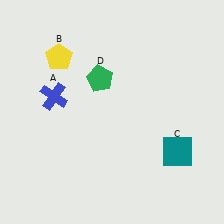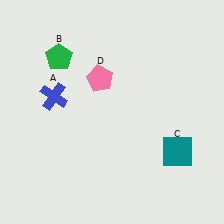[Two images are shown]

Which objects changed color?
B changed from yellow to green. D changed from green to pink.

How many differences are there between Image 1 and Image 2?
There are 2 differences between the two images.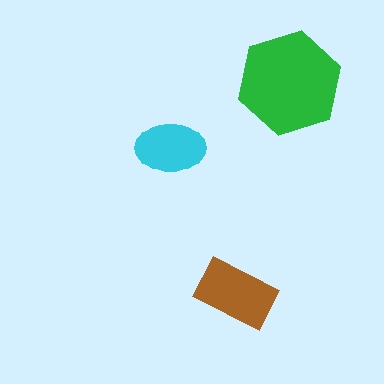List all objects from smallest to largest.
The cyan ellipse, the brown rectangle, the green hexagon.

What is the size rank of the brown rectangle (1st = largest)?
2nd.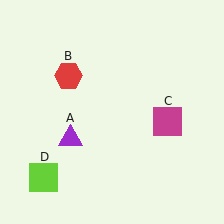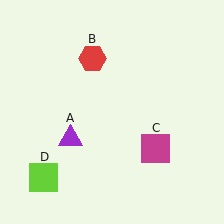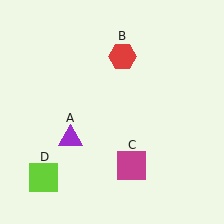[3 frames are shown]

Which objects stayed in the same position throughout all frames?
Purple triangle (object A) and lime square (object D) remained stationary.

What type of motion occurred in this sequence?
The red hexagon (object B), magenta square (object C) rotated clockwise around the center of the scene.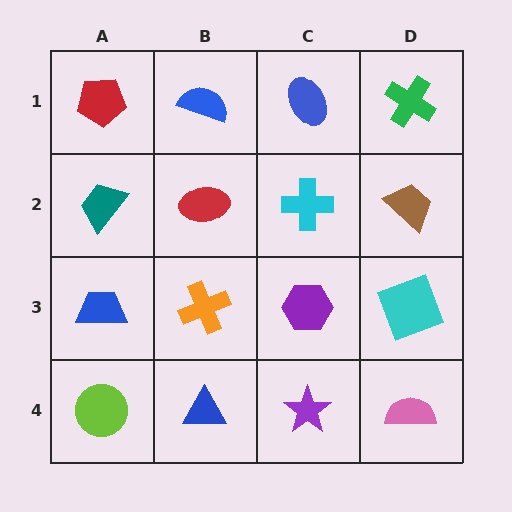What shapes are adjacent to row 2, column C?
A blue ellipse (row 1, column C), a purple hexagon (row 3, column C), a red ellipse (row 2, column B), a brown trapezoid (row 2, column D).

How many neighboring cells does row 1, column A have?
2.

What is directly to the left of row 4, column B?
A lime circle.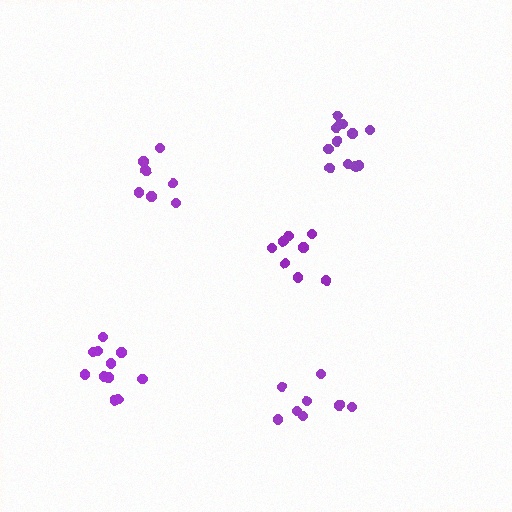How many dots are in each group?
Group 1: 11 dots, Group 2: 8 dots, Group 3: 7 dots, Group 4: 8 dots, Group 5: 12 dots (46 total).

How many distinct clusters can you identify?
There are 5 distinct clusters.